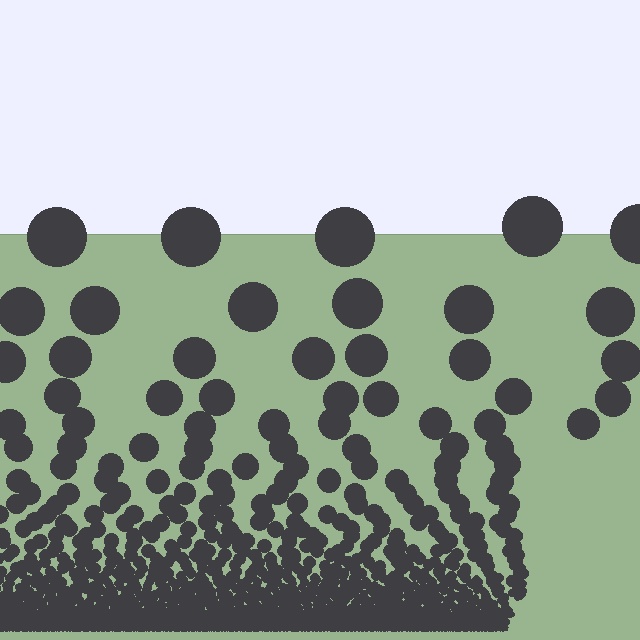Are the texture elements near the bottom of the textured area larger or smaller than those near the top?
Smaller. The gradient is inverted — elements near the bottom are smaller and denser.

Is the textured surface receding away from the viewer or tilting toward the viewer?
The surface appears to tilt toward the viewer. Texture elements get larger and sparser toward the top.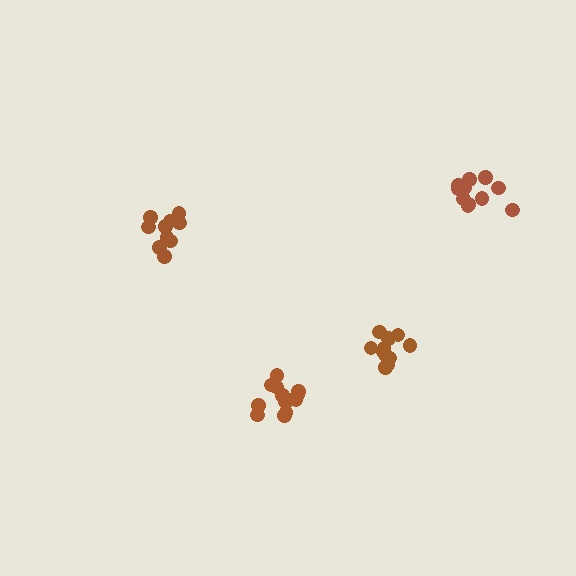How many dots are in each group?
Group 1: 13 dots, Group 2: 13 dots, Group 3: 10 dots, Group 4: 11 dots (47 total).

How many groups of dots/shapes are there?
There are 4 groups.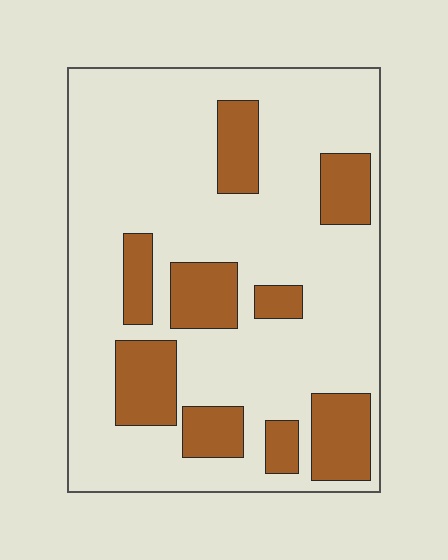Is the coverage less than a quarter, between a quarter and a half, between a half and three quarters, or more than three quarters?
Less than a quarter.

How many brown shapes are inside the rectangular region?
9.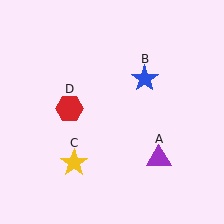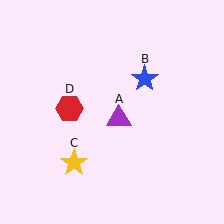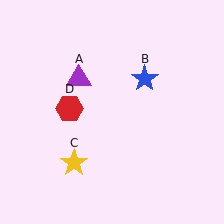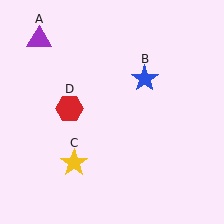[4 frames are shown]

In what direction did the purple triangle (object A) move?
The purple triangle (object A) moved up and to the left.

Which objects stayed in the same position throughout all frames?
Blue star (object B) and yellow star (object C) and red hexagon (object D) remained stationary.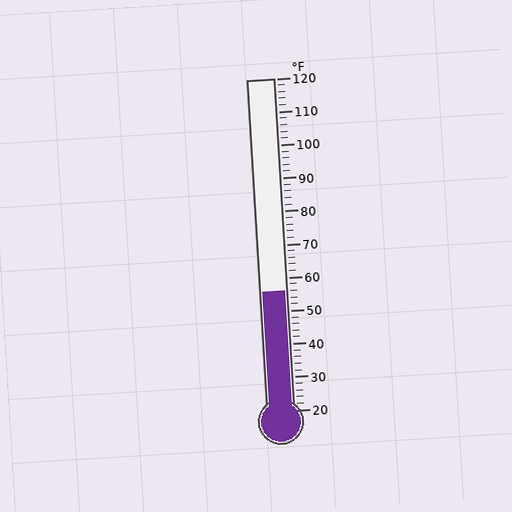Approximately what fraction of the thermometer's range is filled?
The thermometer is filled to approximately 35% of its range.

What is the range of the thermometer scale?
The thermometer scale ranges from 20°F to 120°F.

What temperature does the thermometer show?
The thermometer shows approximately 56°F.